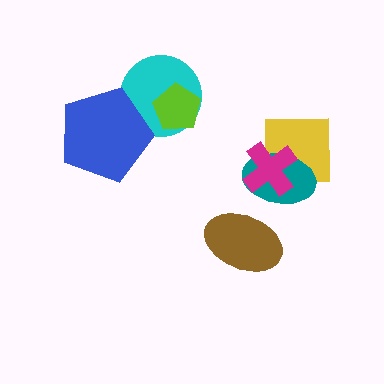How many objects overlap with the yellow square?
2 objects overlap with the yellow square.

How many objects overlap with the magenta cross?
2 objects overlap with the magenta cross.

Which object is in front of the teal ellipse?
The magenta cross is in front of the teal ellipse.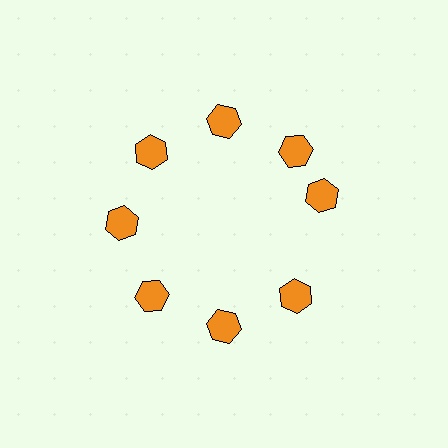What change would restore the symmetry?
The symmetry would be restored by rotating it back into even spacing with its neighbors so that all 8 hexagons sit at equal angles and equal distance from the center.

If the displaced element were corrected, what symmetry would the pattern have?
It would have 8-fold rotational symmetry — the pattern would map onto itself every 45 degrees.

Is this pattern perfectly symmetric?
No. The 8 orange hexagons are arranged in a ring, but one element near the 3 o'clock position is rotated out of alignment along the ring, breaking the 8-fold rotational symmetry.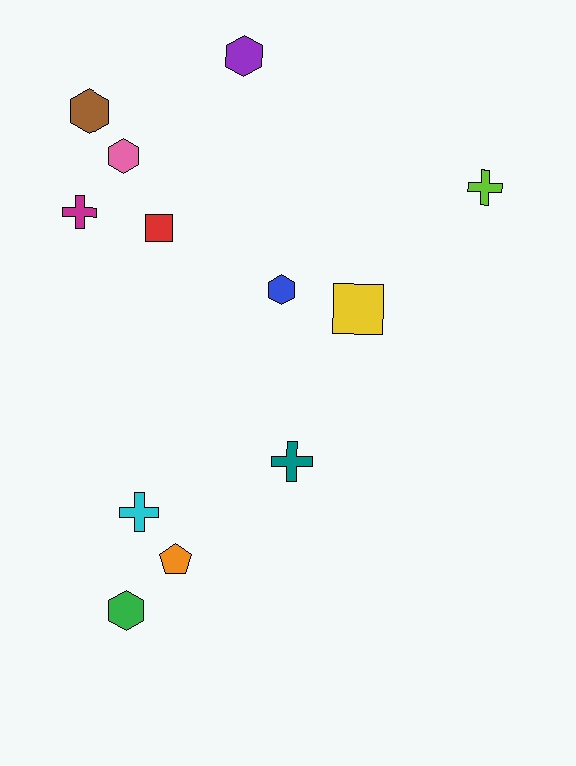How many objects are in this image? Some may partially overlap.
There are 12 objects.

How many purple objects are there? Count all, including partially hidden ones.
There is 1 purple object.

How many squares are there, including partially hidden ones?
There are 2 squares.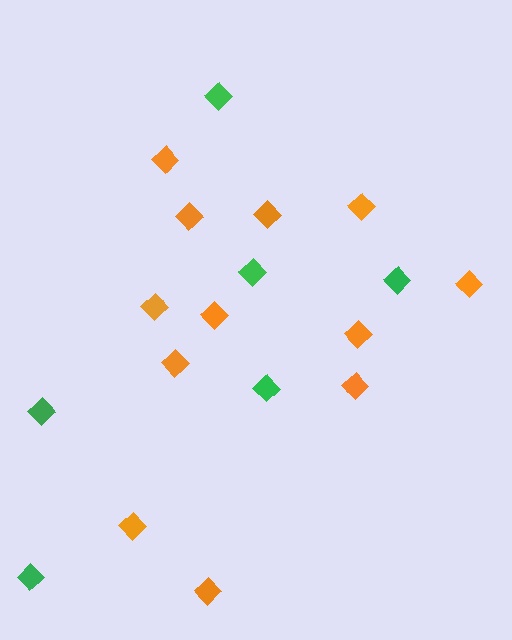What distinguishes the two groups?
There are 2 groups: one group of green diamonds (6) and one group of orange diamonds (12).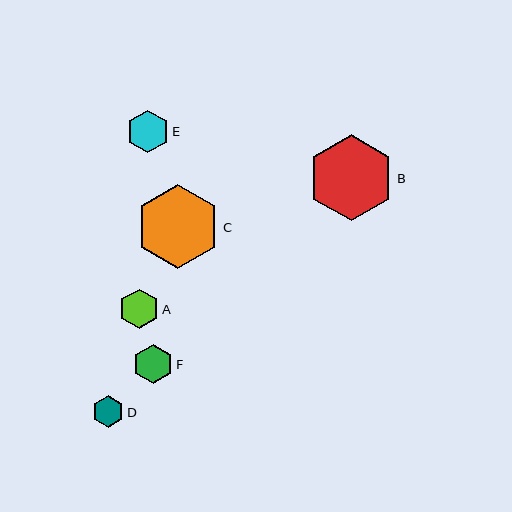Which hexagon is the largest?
Hexagon B is the largest with a size of approximately 86 pixels.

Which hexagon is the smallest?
Hexagon D is the smallest with a size of approximately 32 pixels.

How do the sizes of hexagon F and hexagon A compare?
Hexagon F and hexagon A are approximately the same size.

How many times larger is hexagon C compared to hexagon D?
Hexagon C is approximately 2.6 times the size of hexagon D.